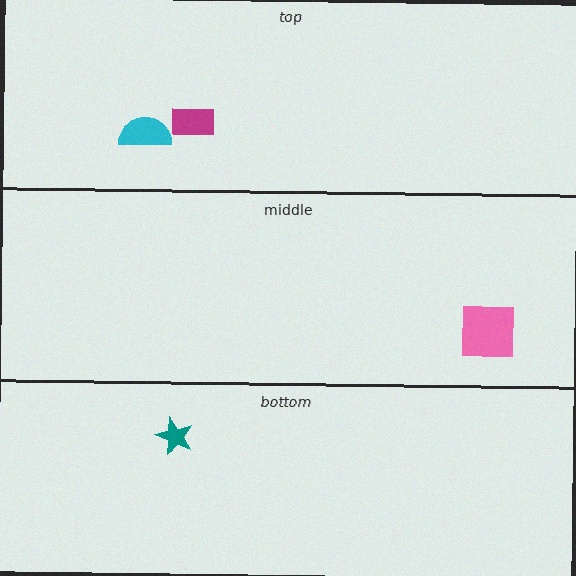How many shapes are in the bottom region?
1.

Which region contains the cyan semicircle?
The top region.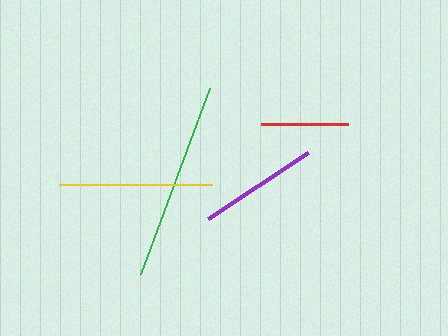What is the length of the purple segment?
The purple segment is approximately 120 pixels long.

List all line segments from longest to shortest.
From longest to shortest: green, yellow, purple, red.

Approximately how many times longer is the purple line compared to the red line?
The purple line is approximately 1.4 times the length of the red line.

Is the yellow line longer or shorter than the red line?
The yellow line is longer than the red line.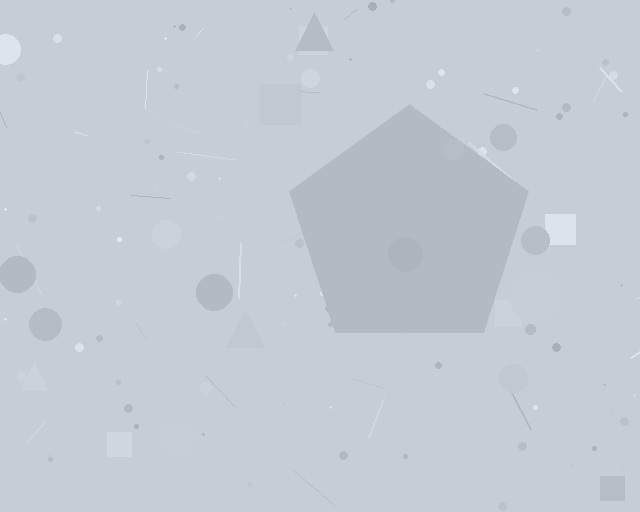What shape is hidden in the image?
A pentagon is hidden in the image.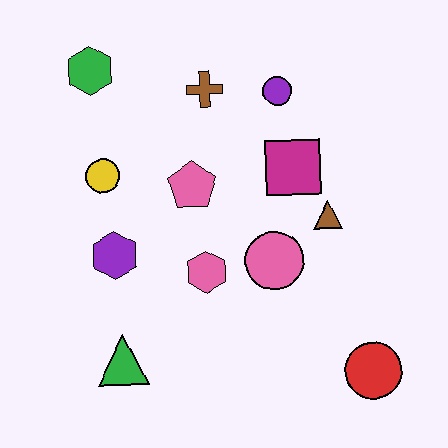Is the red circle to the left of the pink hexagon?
No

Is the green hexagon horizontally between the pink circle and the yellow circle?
No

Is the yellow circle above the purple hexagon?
Yes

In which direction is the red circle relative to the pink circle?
The red circle is below the pink circle.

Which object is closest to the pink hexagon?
The pink circle is closest to the pink hexagon.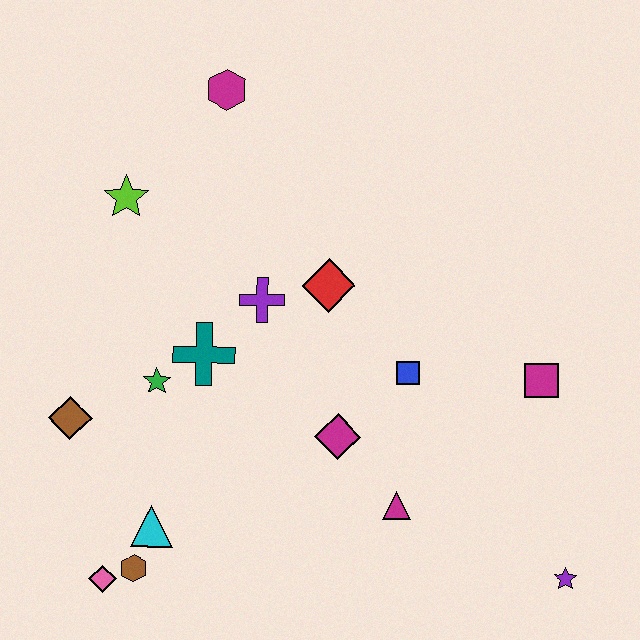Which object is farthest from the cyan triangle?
The magenta hexagon is farthest from the cyan triangle.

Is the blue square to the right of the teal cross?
Yes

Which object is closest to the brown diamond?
The green star is closest to the brown diamond.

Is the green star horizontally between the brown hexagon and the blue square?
Yes